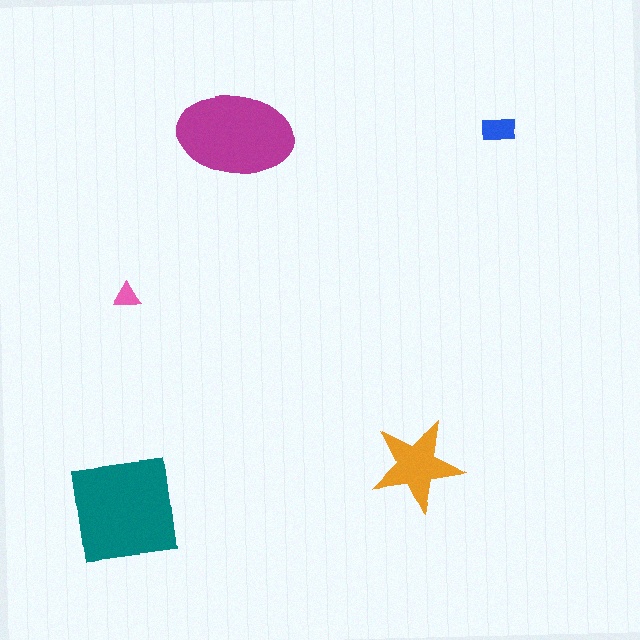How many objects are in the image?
There are 5 objects in the image.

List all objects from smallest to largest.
The pink triangle, the blue rectangle, the orange star, the magenta ellipse, the teal square.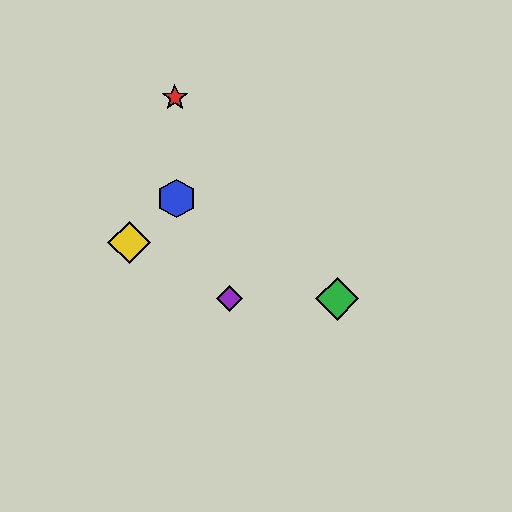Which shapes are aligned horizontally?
The green diamond, the purple diamond are aligned horizontally.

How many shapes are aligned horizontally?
2 shapes (the green diamond, the purple diamond) are aligned horizontally.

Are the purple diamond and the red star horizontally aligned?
No, the purple diamond is at y≈299 and the red star is at y≈98.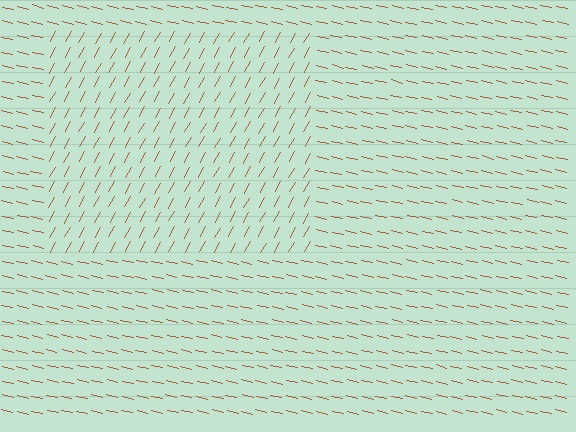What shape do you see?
I see a rectangle.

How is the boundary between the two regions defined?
The boundary is defined purely by a change in line orientation (approximately 74 degrees difference). All lines are the same color and thickness.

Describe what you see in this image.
The image is filled with small brown line segments. A rectangle region in the image has lines oriented differently from the surrounding lines, creating a visible texture boundary.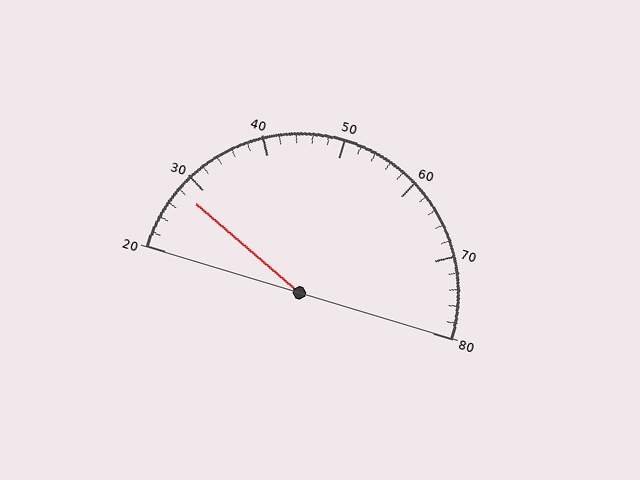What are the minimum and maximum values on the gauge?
The gauge ranges from 20 to 80.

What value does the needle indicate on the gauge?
The needle indicates approximately 28.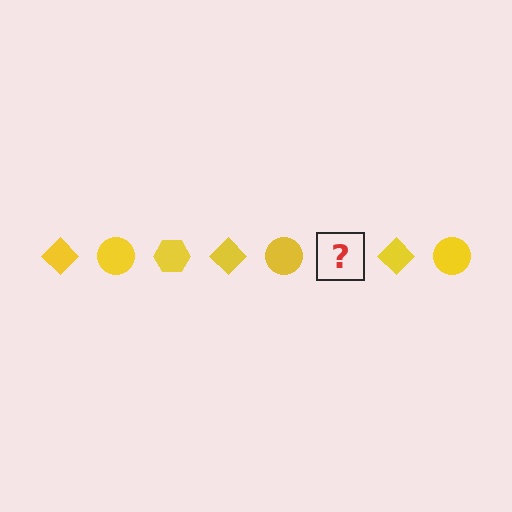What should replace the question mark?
The question mark should be replaced with a yellow hexagon.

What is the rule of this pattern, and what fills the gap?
The rule is that the pattern cycles through diamond, circle, hexagon shapes in yellow. The gap should be filled with a yellow hexagon.